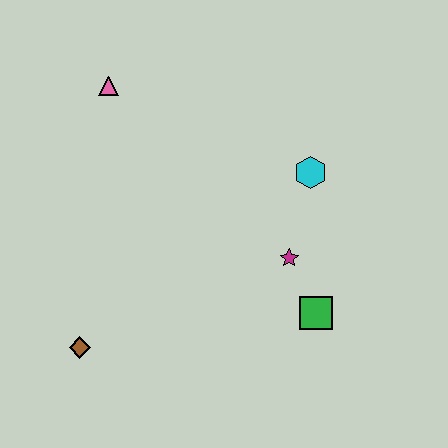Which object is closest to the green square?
The magenta star is closest to the green square.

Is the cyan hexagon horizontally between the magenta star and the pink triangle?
No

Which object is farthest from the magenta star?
The pink triangle is farthest from the magenta star.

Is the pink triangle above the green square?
Yes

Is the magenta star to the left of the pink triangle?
No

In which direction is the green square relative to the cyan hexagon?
The green square is below the cyan hexagon.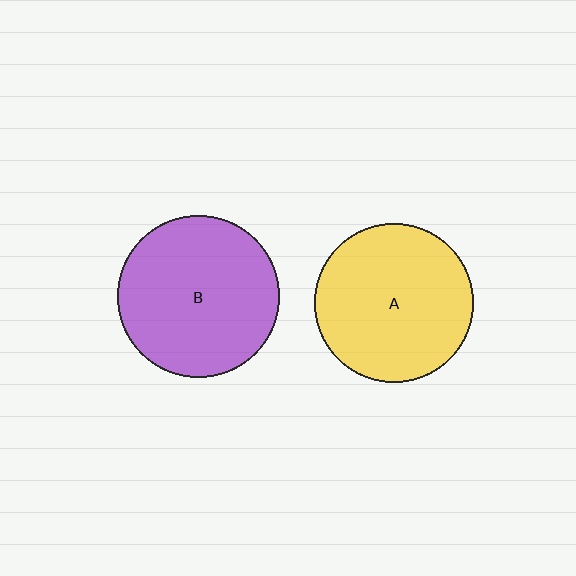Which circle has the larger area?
Circle B (purple).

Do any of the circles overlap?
No, none of the circles overlap.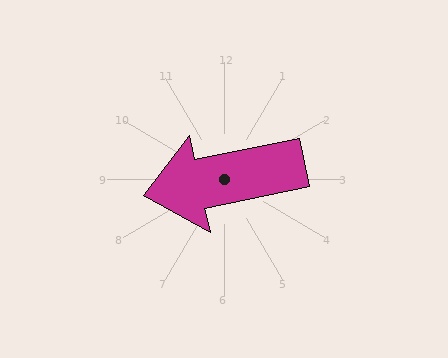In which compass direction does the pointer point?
West.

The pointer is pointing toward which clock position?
Roughly 9 o'clock.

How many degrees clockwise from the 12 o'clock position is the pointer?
Approximately 258 degrees.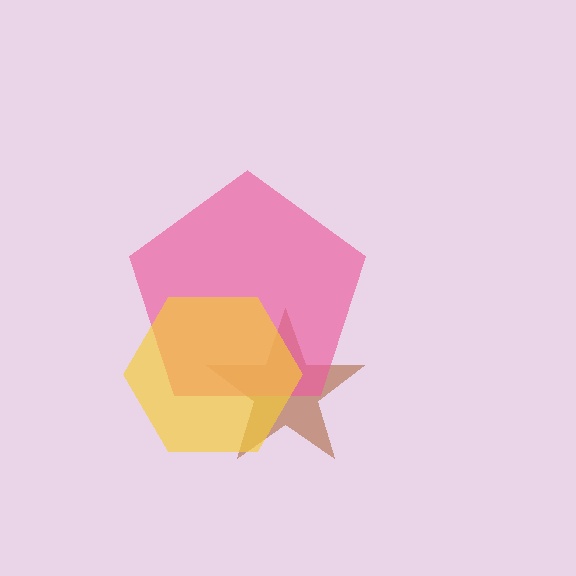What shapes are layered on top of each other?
The layered shapes are: a brown star, a pink pentagon, a yellow hexagon.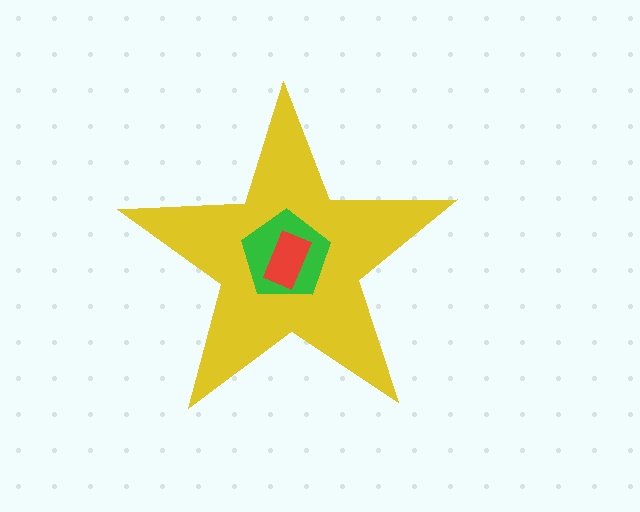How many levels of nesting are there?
3.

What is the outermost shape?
The yellow star.